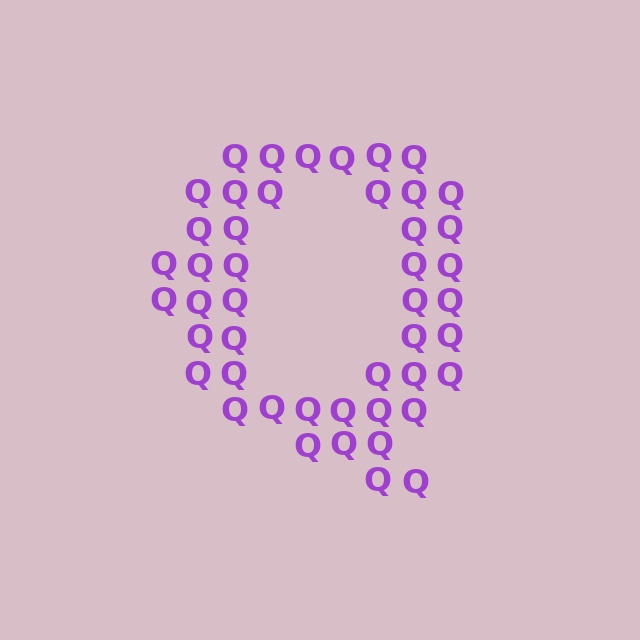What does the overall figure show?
The overall figure shows the letter Q.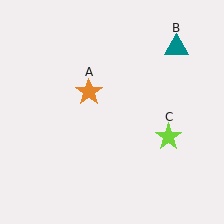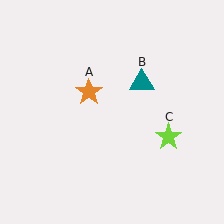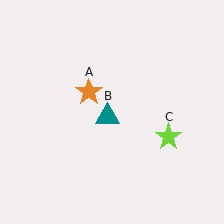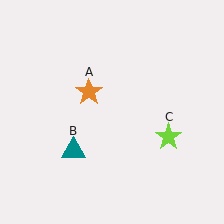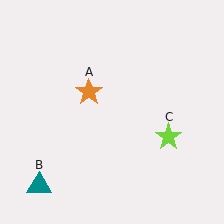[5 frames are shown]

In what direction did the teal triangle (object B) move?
The teal triangle (object B) moved down and to the left.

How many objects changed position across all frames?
1 object changed position: teal triangle (object B).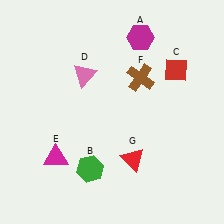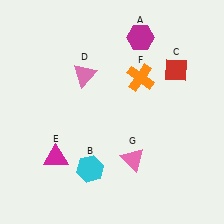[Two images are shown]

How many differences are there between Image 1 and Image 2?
There are 3 differences between the two images.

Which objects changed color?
B changed from green to cyan. F changed from brown to orange. G changed from red to pink.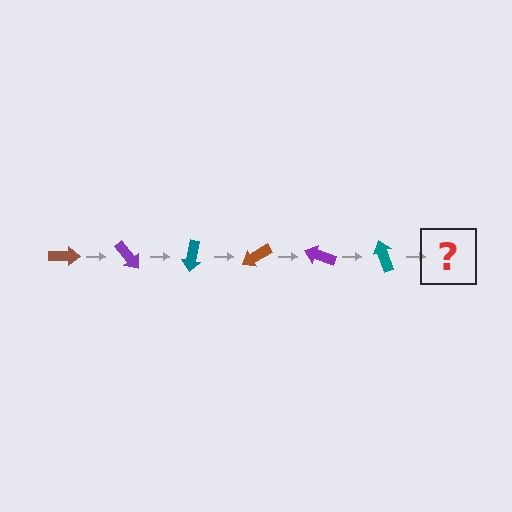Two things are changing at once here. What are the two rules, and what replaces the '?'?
The two rules are that it rotates 50 degrees each step and the color cycles through brown, purple, and teal. The '?' should be a brown arrow, rotated 300 degrees from the start.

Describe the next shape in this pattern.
It should be a brown arrow, rotated 300 degrees from the start.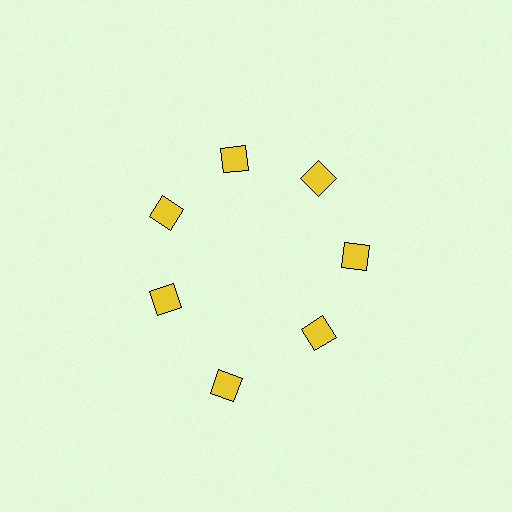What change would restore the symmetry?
The symmetry would be restored by moving it inward, back onto the ring so that all 7 squares sit at equal angles and equal distance from the center.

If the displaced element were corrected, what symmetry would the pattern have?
It would have 7-fold rotational symmetry — the pattern would map onto itself every 51 degrees.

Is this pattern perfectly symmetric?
No. The 7 yellow squares are arranged in a ring, but one element near the 6 o'clock position is pushed outward from the center, breaking the 7-fold rotational symmetry.